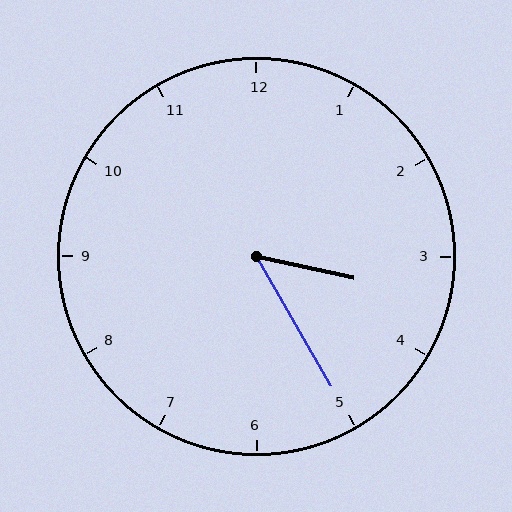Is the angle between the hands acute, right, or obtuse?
It is acute.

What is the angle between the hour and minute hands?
Approximately 48 degrees.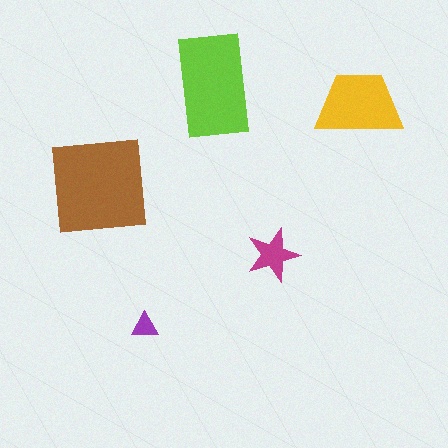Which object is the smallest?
The purple triangle.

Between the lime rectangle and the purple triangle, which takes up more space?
The lime rectangle.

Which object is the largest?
The brown square.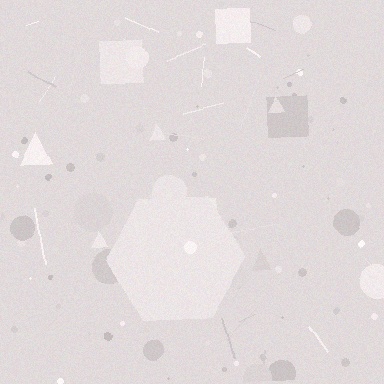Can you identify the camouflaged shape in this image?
The camouflaged shape is a hexagon.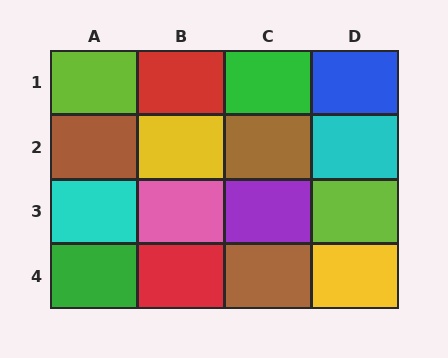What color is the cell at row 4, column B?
Red.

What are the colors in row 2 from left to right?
Brown, yellow, brown, cyan.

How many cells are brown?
3 cells are brown.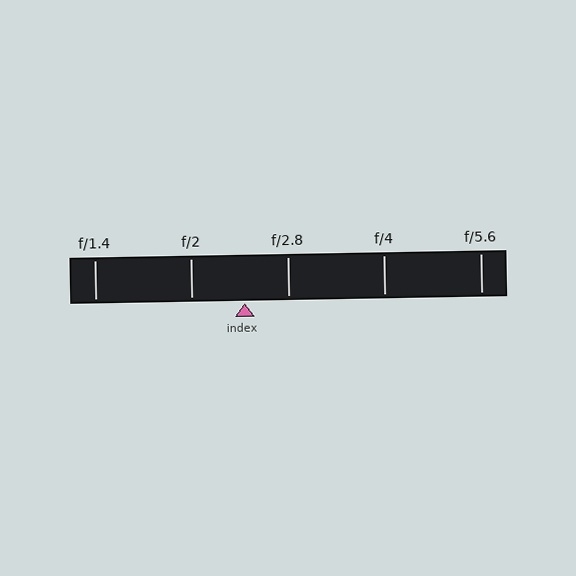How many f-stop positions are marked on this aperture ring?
There are 5 f-stop positions marked.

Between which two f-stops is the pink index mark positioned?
The index mark is between f/2 and f/2.8.